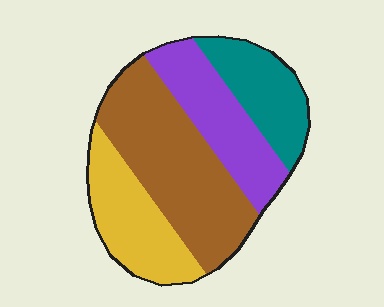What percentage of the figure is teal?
Teal covers around 20% of the figure.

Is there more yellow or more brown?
Brown.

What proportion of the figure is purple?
Purple takes up about one fifth (1/5) of the figure.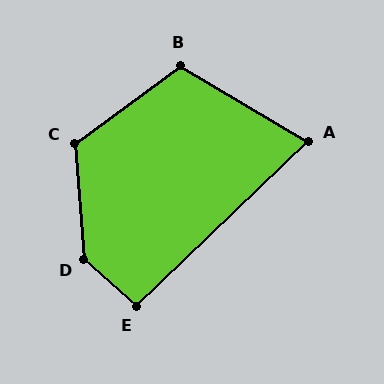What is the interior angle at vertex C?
Approximately 122 degrees (obtuse).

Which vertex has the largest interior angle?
D, at approximately 137 degrees.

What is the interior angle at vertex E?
Approximately 94 degrees (approximately right).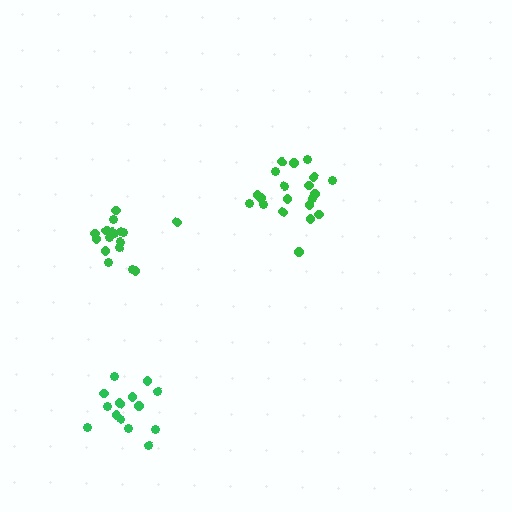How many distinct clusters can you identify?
There are 3 distinct clusters.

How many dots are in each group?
Group 1: 20 dots, Group 2: 14 dots, Group 3: 17 dots (51 total).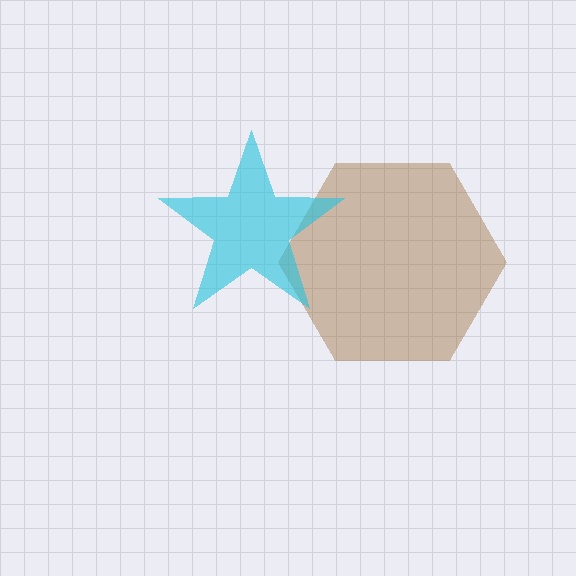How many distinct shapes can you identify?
There are 2 distinct shapes: a brown hexagon, a cyan star.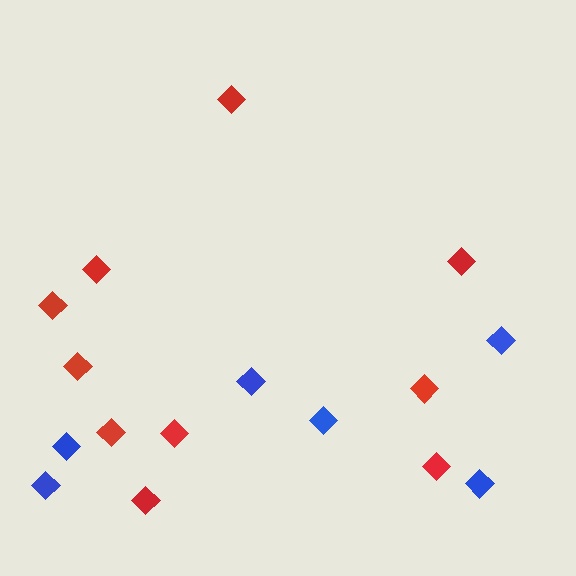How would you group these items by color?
There are 2 groups: one group of blue diamonds (6) and one group of red diamonds (10).